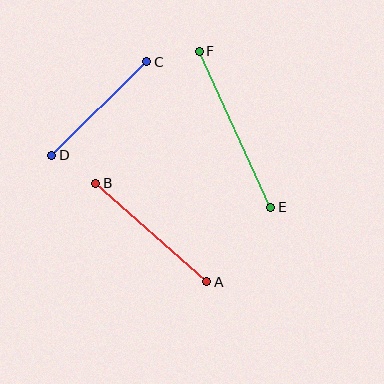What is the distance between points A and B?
The distance is approximately 149 pixels.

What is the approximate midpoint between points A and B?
The midpoint is at approximately (151, 232) pixels.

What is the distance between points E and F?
The distance is approximately 172 pixels.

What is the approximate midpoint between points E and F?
The midpoint is at approximately (235, 129) pixels.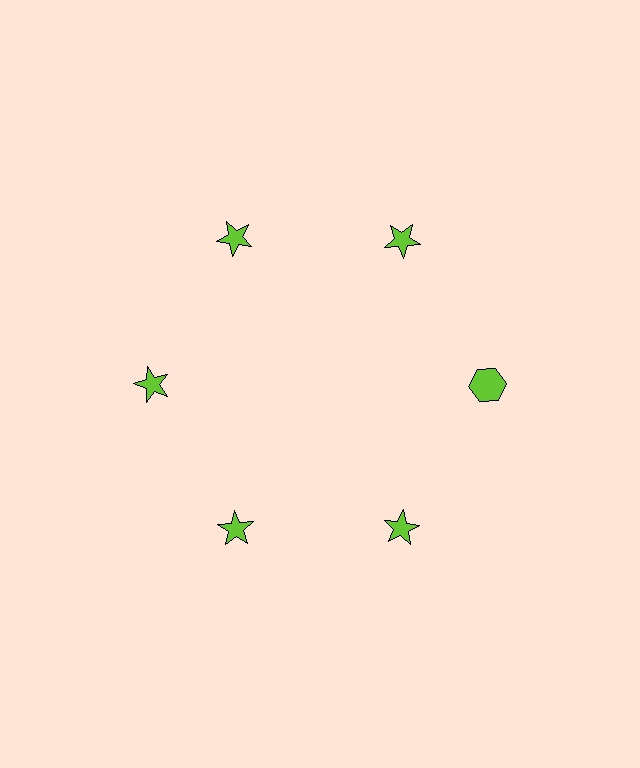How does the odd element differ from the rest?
It has a different shape: hexagon instead of star.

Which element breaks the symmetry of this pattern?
The lime hexagon at roughly the 3 o'clock position breaks the symmetry. All other shapes are lime stars.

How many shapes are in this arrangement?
There are 6 shapes arranged in a ring pattern.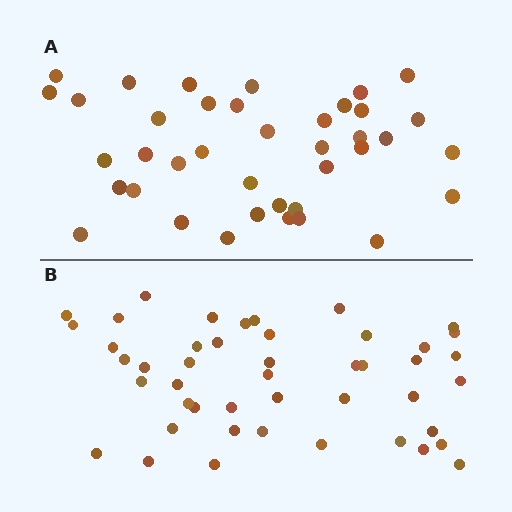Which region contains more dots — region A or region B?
Region B (the bottom region) has more dots.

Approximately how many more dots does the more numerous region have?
Region B has roughly 8 or so more dots than region A.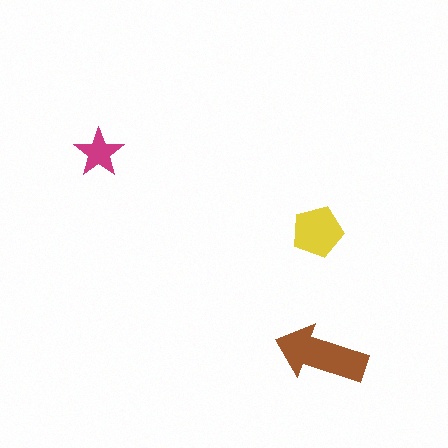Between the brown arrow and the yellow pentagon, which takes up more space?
The brown arrow.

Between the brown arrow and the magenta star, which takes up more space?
The brown arrow.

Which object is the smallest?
The magenta star.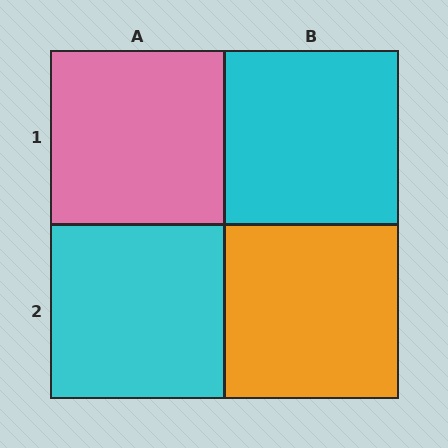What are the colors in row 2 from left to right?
Cyan, orange.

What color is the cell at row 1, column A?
Pink.